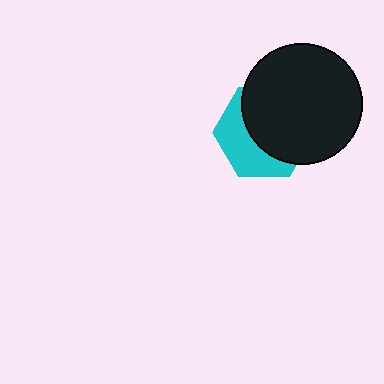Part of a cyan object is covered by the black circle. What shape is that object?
It is a hexagon.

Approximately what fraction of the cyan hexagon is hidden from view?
Roughly 59% of the cyan hexagon is hidden behind the black circle.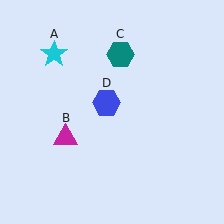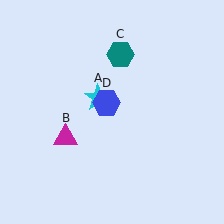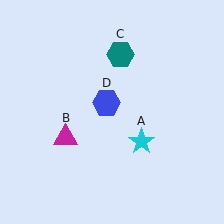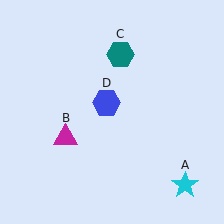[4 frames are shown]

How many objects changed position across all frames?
1 object changed position: cyan star (object A).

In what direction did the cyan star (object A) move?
The cyan star (object A) moved down and to the right.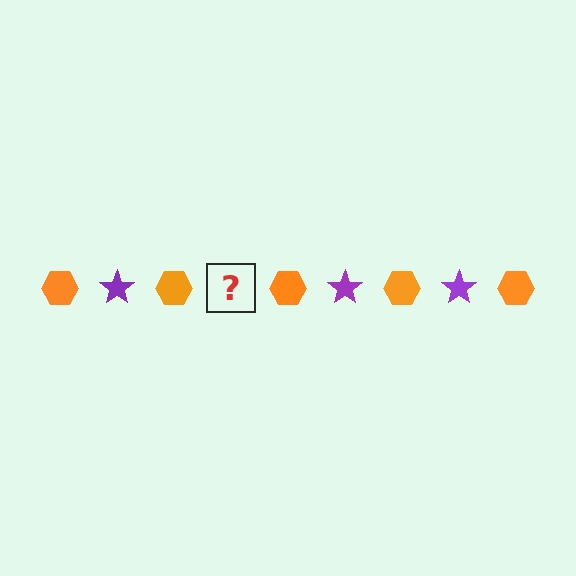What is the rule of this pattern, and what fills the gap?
The rule is that the pattern alternates between orange hexagon and purple star. The gap should be filled with a purple star.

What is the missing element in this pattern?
The missing element is a purple star.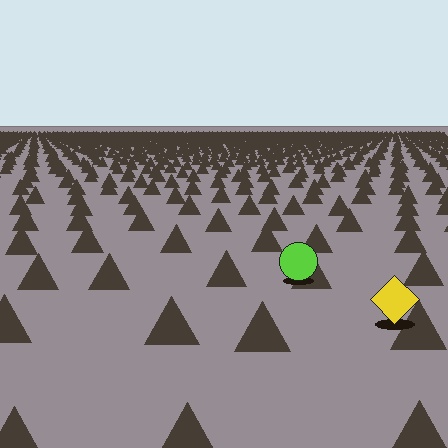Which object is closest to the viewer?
The yellow diamond is closest. The texture marks near it are larger and more spread out.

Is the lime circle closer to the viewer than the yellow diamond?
No. The yellow diamond is closer — you can tell from the texture gradient: the ground texture is coarser near it.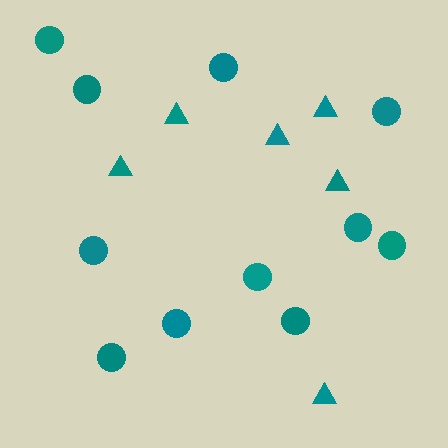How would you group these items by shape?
There are 2 groups: one group of triangles (6) and one group of circles (11).